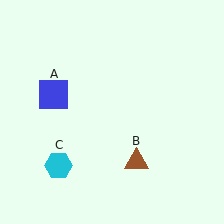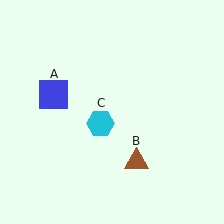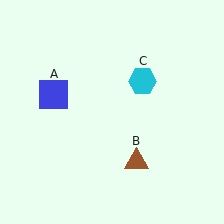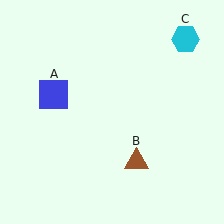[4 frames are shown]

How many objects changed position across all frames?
1 object changed position: cyan hexagon (object C).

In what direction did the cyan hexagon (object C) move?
The cyan hexagon (object C) moved up and to the right.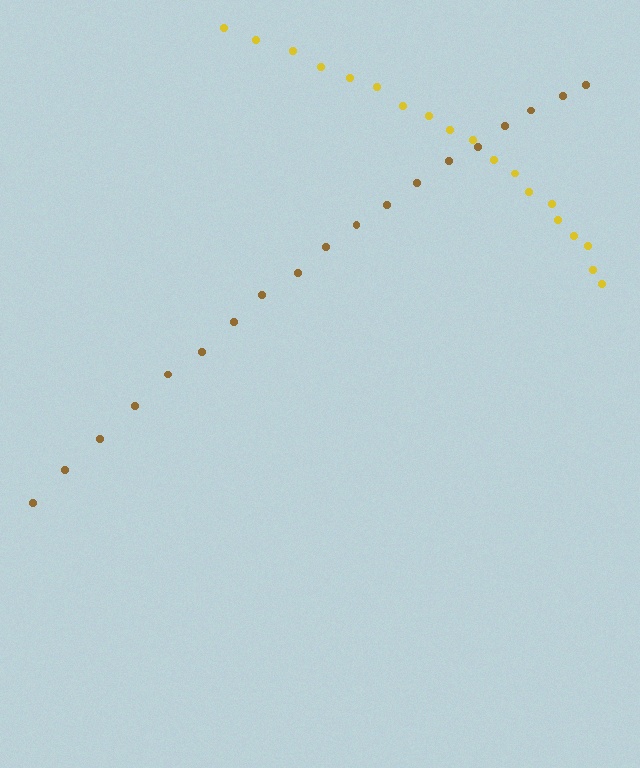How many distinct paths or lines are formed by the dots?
There are 2 distinct paths.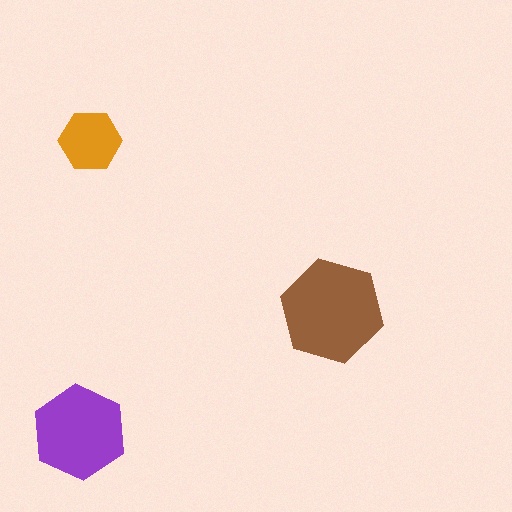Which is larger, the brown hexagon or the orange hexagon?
The brown one.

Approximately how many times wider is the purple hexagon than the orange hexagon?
About 1.5 times wider.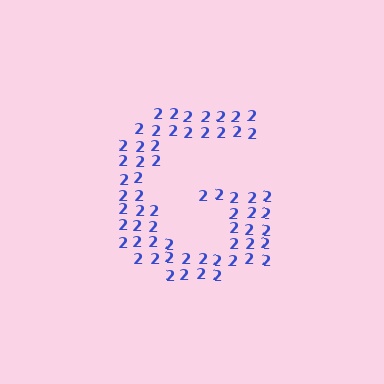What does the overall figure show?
The overall figure shows the letter G.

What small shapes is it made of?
It is made of small digit 2's.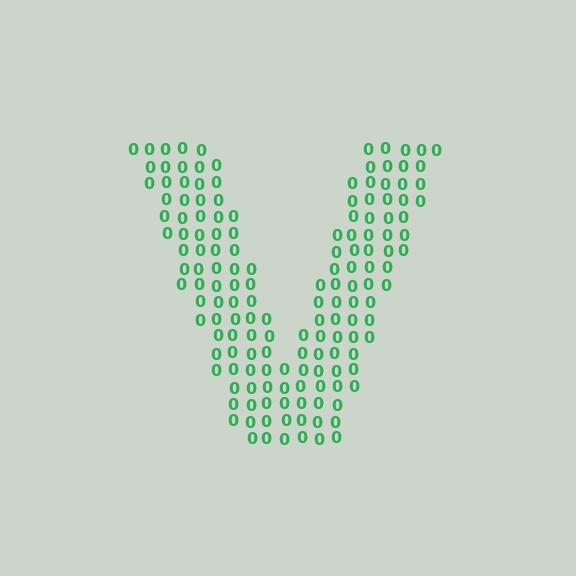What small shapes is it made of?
It is made of small digit 0's.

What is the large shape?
The large shape is the letter V.